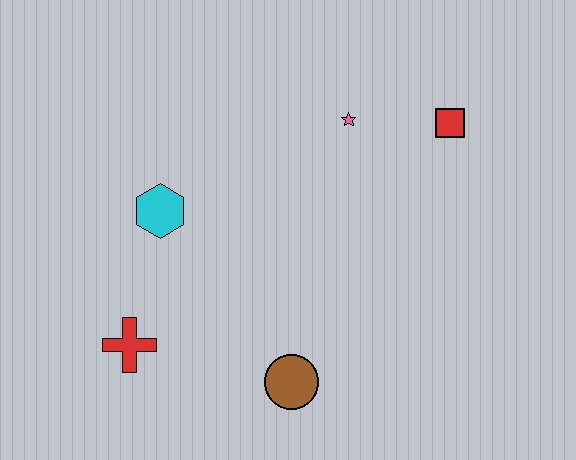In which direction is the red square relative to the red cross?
The red square is to the right of the red cross.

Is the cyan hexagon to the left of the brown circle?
Yes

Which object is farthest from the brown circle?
The red square is farthest from the brown circle.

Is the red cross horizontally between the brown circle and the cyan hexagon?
No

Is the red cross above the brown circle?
Yes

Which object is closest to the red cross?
The cyan hexagon is closest to the red cross.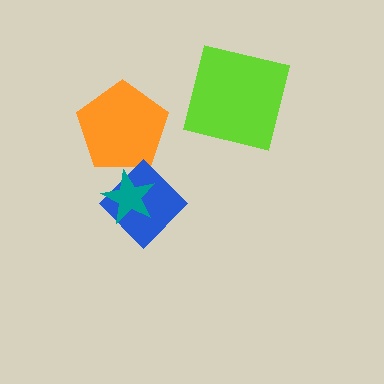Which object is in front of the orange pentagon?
The blue diamond is in front of the orange pentagon.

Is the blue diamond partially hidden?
Yes, it is partially covered by another shape.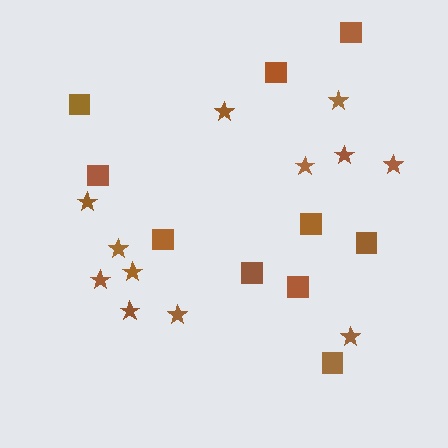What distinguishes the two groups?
There are 2 groups: one group of squares (10) and one group of stars (12).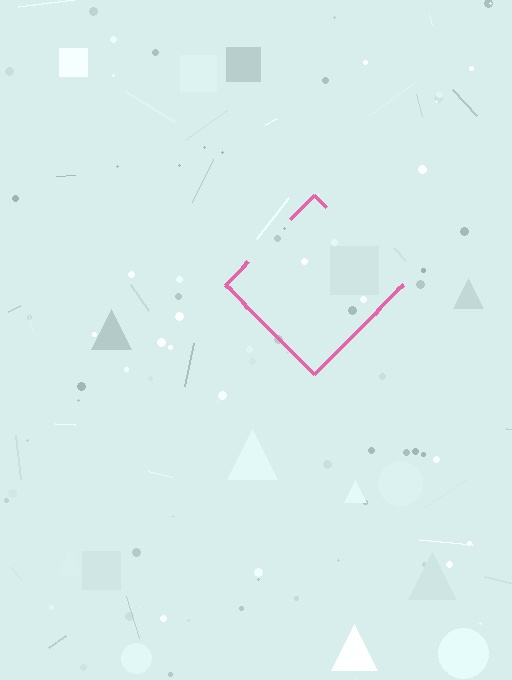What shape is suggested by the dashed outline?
The dashed outline suggests a diamond.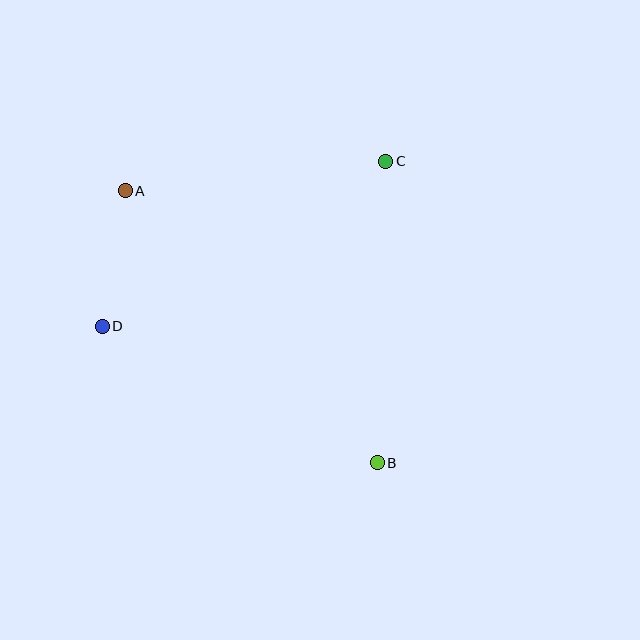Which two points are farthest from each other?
Points A and B are farthest from each other.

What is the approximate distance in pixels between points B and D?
The distance between B and D is approximately 307 pixels.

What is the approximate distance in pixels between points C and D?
The distance between C and D is approximately 328 pixels.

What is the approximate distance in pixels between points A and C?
The distance between A and C is approximately 262 pixels.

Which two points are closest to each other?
Points A and D are closest to each other.